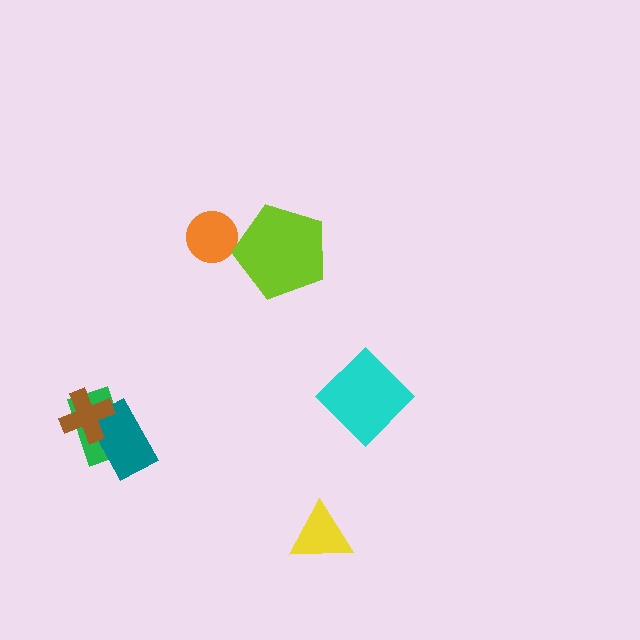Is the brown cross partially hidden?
No, no other shape covers it.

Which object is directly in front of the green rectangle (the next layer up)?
The teal rectangle is directly in front of the green rectangle.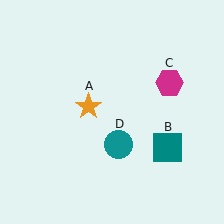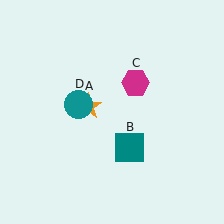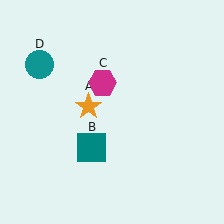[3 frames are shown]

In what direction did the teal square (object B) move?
The teal square (object B) moved left.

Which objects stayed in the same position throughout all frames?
Orange star (object A) remained stationary.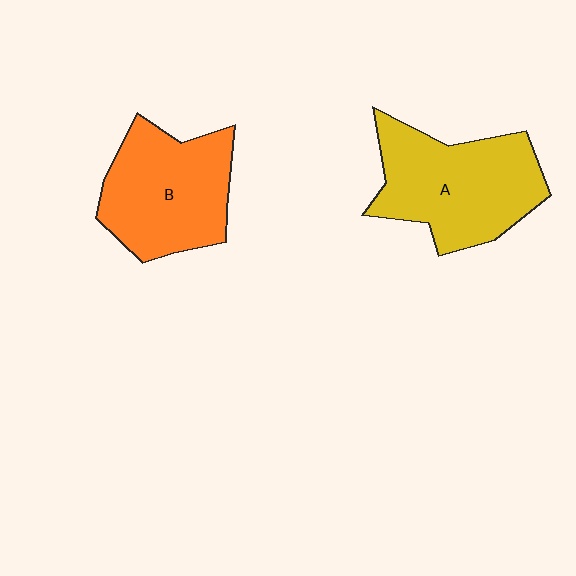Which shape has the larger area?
Shape A (yellow).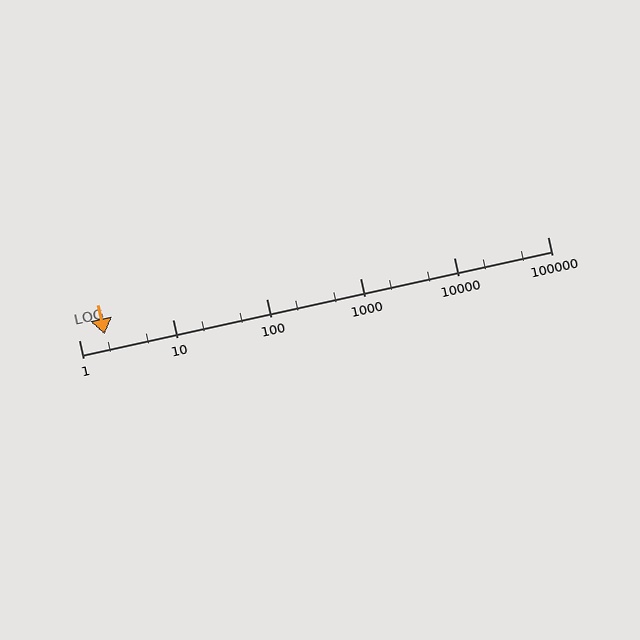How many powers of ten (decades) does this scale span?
The scale spans 5 decades, from 1 to 100000.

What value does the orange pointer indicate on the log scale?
The pointer indicates approximately 1.9.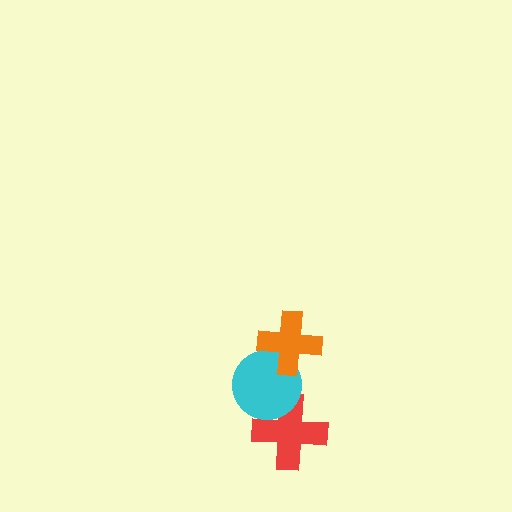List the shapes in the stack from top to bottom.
From top to bottom: the orange cross, the cyan circle, the red cross.